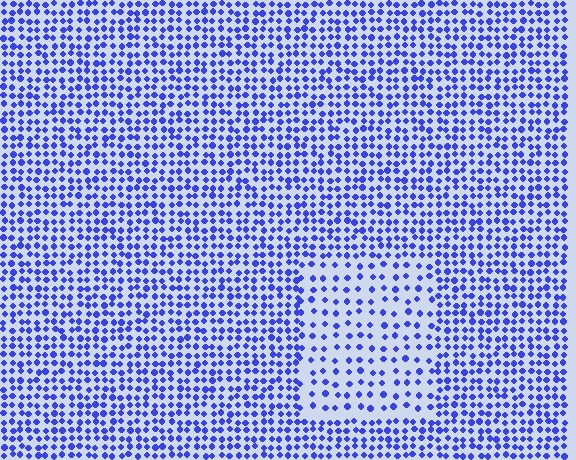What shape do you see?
I see a rectangle.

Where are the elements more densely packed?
The elements are more densely packed outside the rectangle boundary.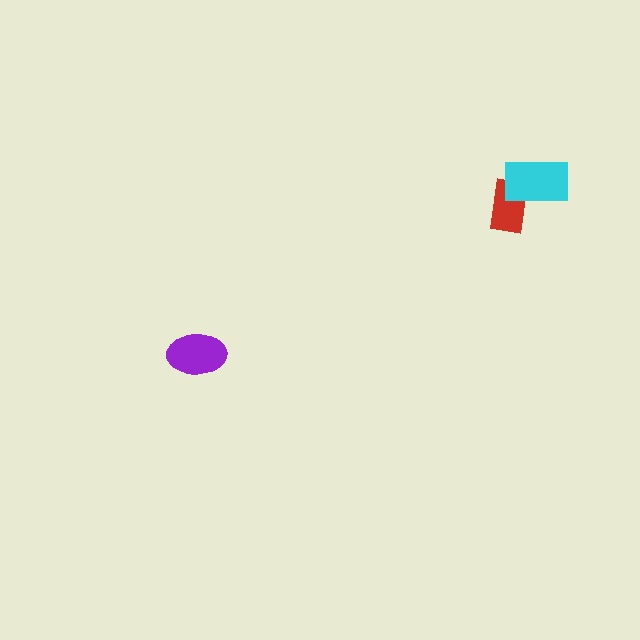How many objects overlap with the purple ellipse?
0 objects overlap with the purple ellipse.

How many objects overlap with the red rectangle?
1 object overlaps with the red rectangle.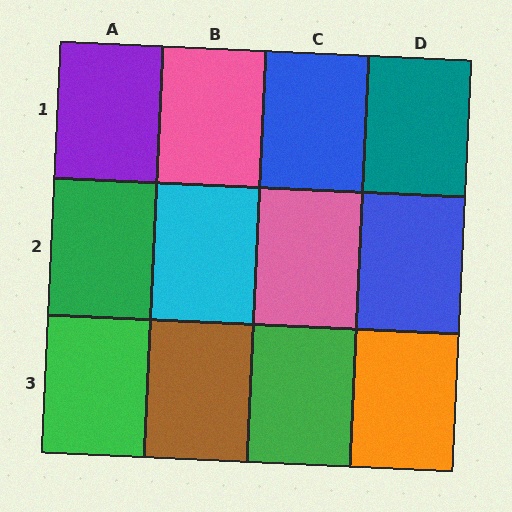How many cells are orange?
1 cell is orange.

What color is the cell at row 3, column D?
Orange.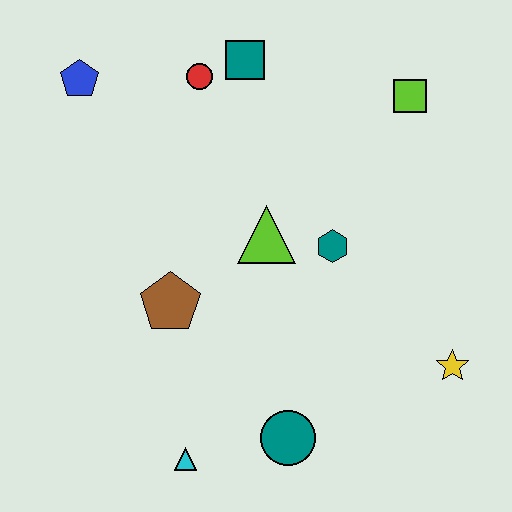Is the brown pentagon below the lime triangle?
Yes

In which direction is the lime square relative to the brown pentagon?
The lime square is to the right of the brown pentagon.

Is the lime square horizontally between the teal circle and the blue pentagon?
No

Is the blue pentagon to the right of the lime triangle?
No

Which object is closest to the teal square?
The red circle is closest to the teal square.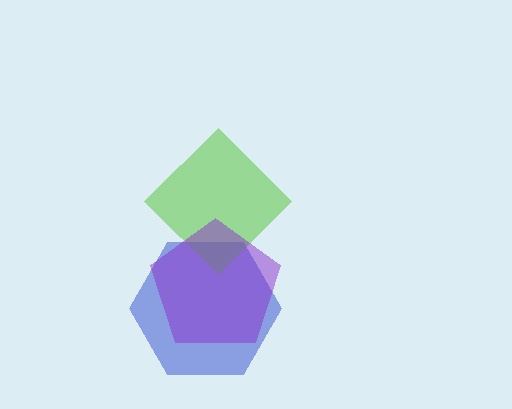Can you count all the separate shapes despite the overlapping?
Yes, there are 3 separate shapes.